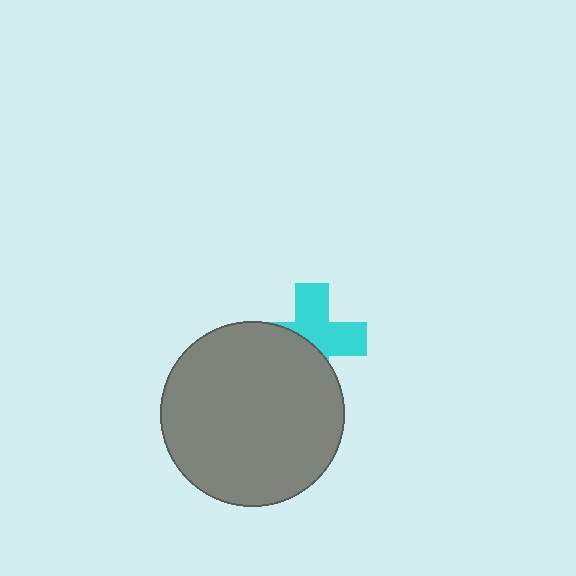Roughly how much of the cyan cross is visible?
About half of it is visible (roughly 55%).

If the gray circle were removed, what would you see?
You would see the complete cyan cross.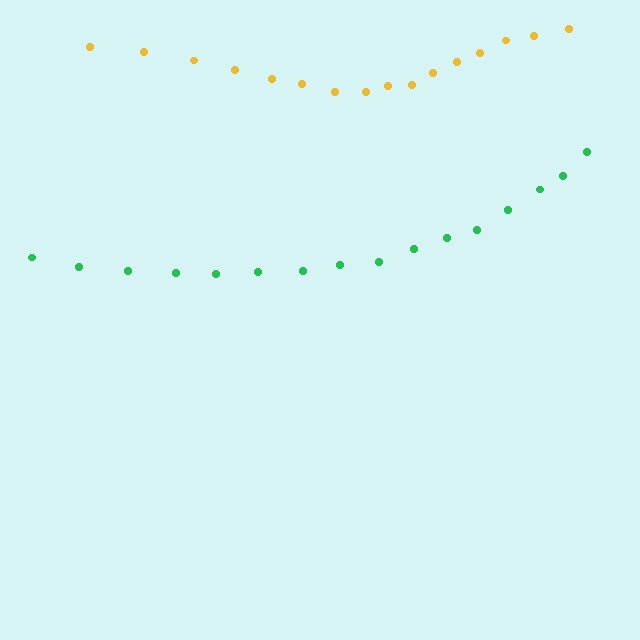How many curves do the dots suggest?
There are 2 distinct paths.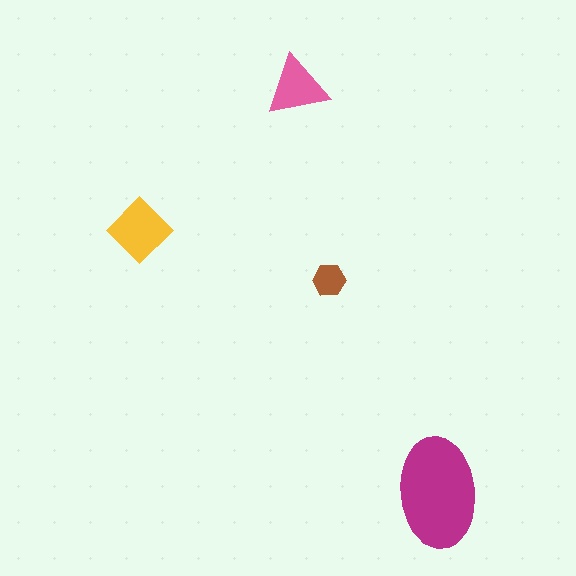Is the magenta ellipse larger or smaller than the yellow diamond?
Larger.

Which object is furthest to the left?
The yellow diamond is leftmost.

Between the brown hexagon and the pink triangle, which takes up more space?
The pink triangle.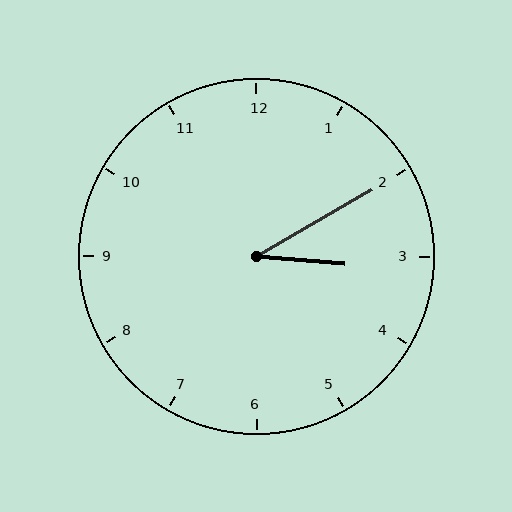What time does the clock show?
3:10.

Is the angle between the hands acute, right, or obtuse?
It is acute.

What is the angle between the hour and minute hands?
Approximately 35 degrees.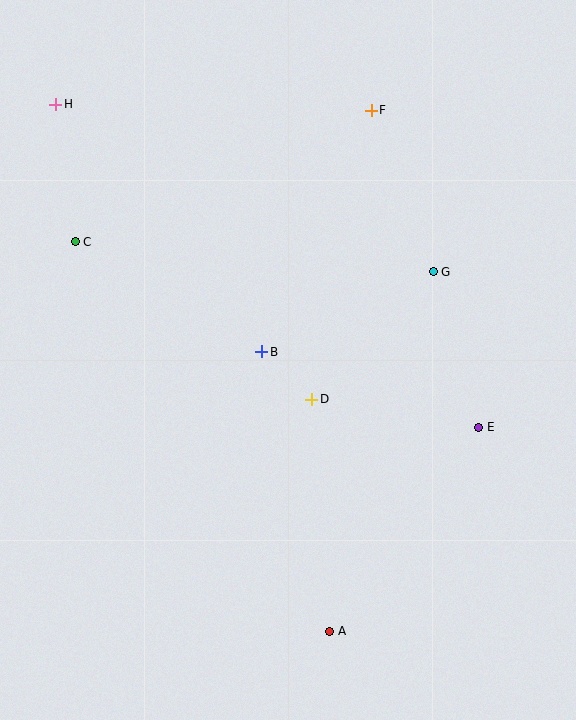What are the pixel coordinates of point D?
Point D is at (312, 399).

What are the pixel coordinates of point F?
Point F is at (371, 110).